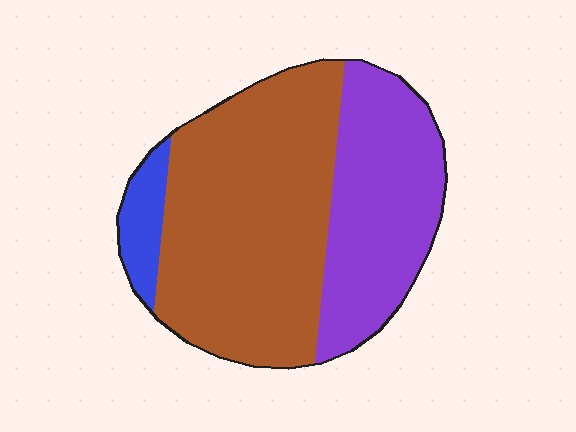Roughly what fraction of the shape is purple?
Purple covers around 35% of the shape.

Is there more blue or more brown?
Brown.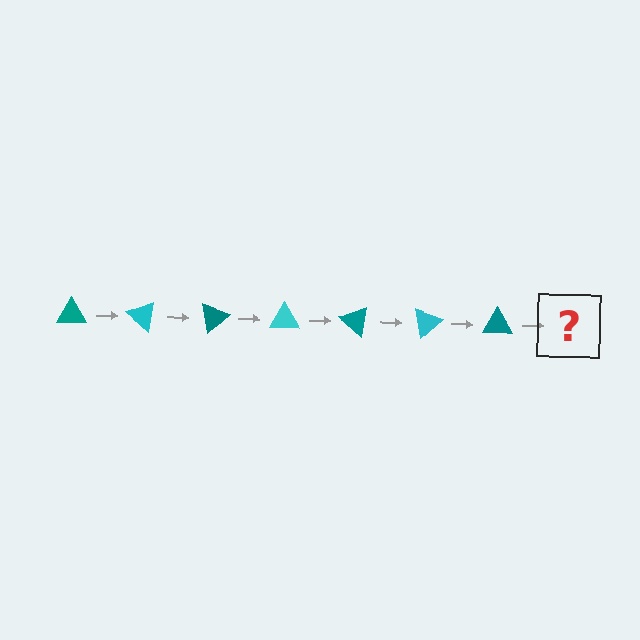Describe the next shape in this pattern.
It should be a cyan triangle, rotated 280 degrees from the start.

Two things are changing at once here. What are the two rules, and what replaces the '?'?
The two rules are that it rotates 40 degrees each step and the color cycles through teal and cyan. The '?' should be a cyan triangle, rotated 280 degrees from the start.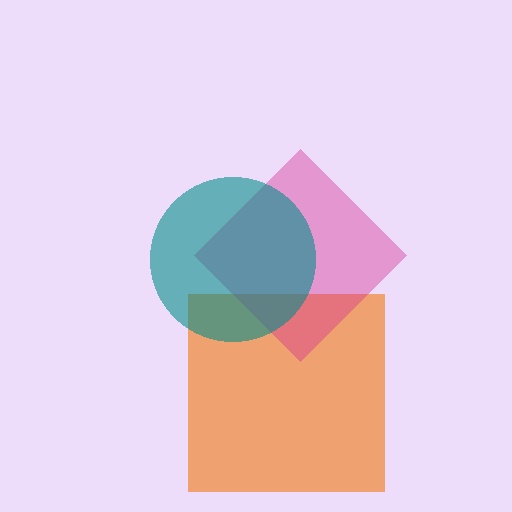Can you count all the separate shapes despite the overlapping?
Yes, there are 3 separate shapes.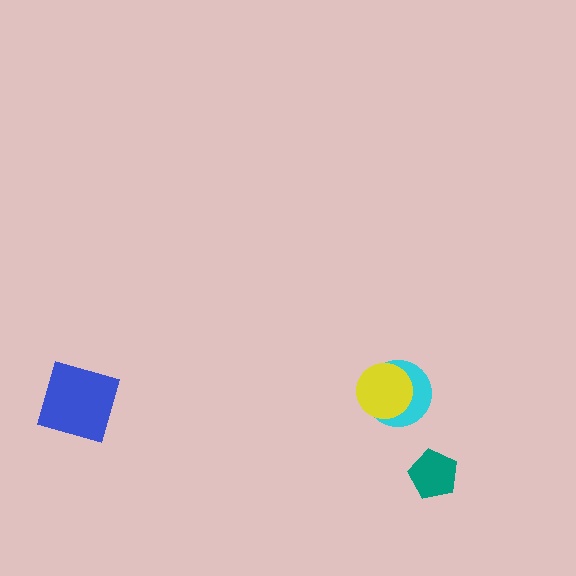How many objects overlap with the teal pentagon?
0 objects overlap with the teal pentagon.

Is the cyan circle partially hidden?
Yes, it is partially covered by another shape.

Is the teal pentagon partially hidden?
No, no other shape covers it.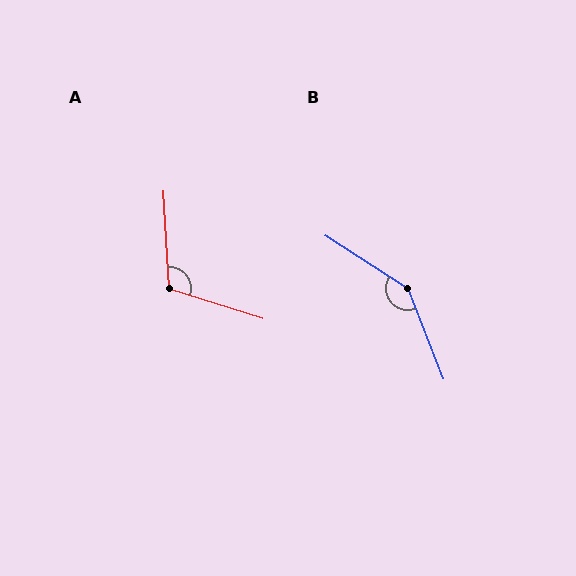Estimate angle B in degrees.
Approximately 144 degrees.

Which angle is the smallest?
A, at approximately 111 degrees.